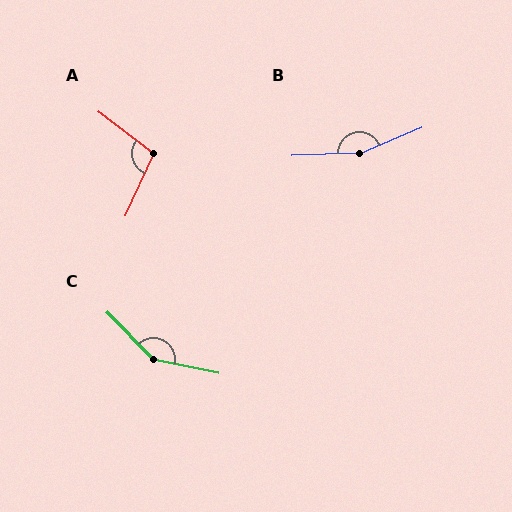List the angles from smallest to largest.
A (103°), C (146°), B (159°).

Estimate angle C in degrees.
Approximately 146 degrees.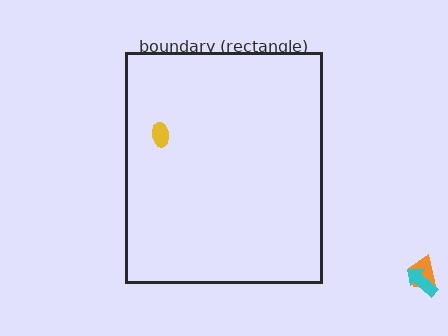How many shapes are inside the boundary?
1 inside, 2 outside.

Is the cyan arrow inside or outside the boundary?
Outside.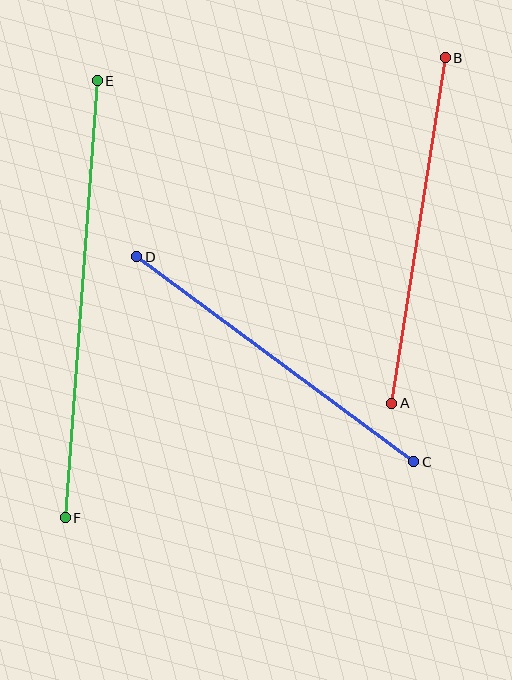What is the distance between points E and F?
The distance is approximately 438 pixels.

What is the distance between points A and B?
The distance is approximately 350 pixels.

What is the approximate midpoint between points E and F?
The midpoint is at approximately (81, 299) pixels.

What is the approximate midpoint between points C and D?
The midpoint is at approximately (275, 359) pixels.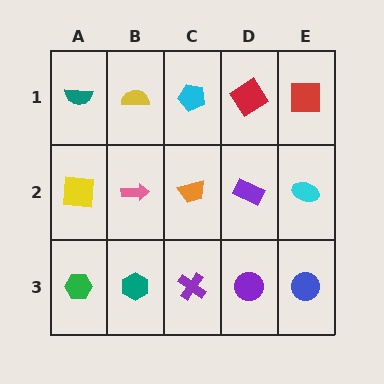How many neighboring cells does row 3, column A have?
2.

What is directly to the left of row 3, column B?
A green hexagon.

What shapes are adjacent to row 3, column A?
A yellow square (row 2, column A), a teal hexagon (row 3, column B).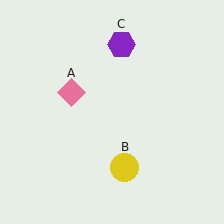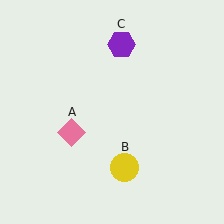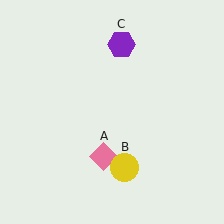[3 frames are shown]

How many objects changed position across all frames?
1 object changed position: pink diamond (object A).